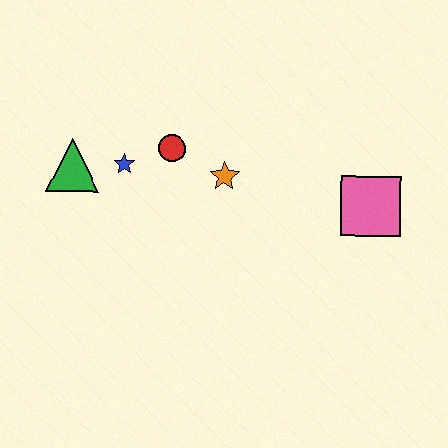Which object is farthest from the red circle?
The pink square is farthest from the red circle.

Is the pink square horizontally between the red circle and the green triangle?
No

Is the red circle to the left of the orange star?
Yes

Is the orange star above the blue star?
No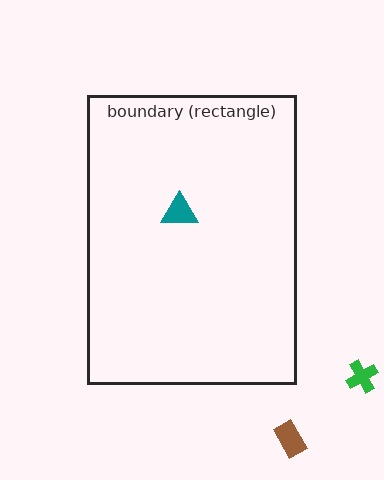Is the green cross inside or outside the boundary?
Outside.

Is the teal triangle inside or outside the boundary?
Inside.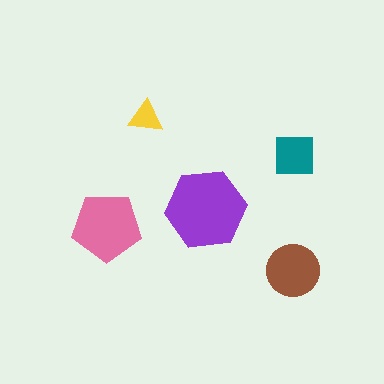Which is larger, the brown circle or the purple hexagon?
The purple hexagon.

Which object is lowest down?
The brown circle is bottommost.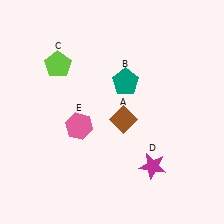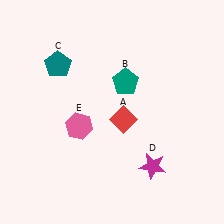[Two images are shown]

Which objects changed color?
A changed from brown to red. C changed from lime to teal.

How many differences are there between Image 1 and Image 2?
There are 2 differences between the two images.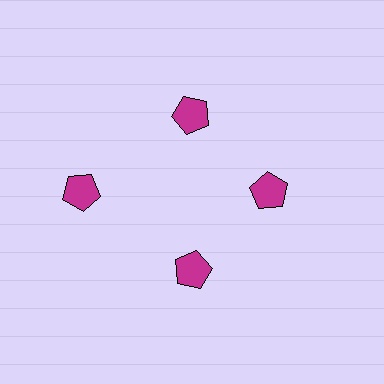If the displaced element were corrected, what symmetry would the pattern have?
It would have 4-fold rotational symmetry — the pattern would map onto itself every 90 degrees.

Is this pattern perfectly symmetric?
No. The 4 magenta pentagons are arranged in a ring, but one element near the 9 o'clock position is pushed outward from the center, breaking the 4-fold rotational symmetry.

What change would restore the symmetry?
The symmetry would be restored by moving it inward, back onto the ring so that all 4 pentagons sit at equal angles and equal distance from the center.